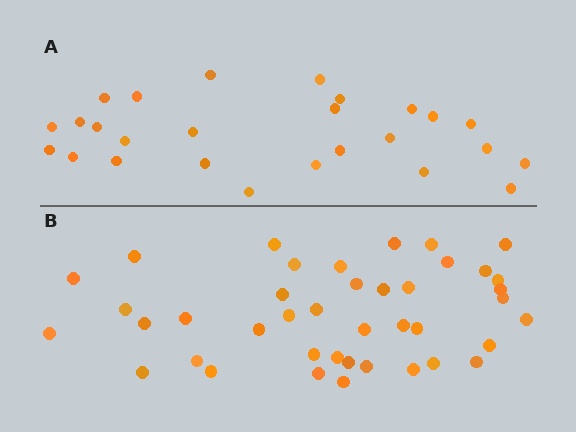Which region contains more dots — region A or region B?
Region B (the bottom region) has more dots.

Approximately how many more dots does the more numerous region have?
Region B has approximately 15 more dots than region A.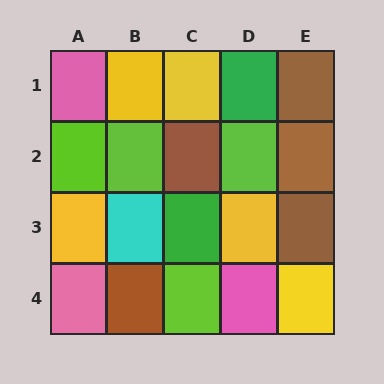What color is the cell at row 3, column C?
Green.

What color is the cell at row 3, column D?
Yellow.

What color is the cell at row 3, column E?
Brown.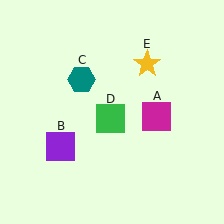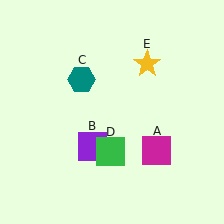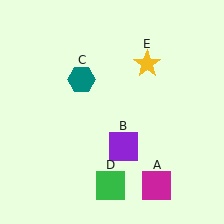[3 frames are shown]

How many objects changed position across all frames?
3 objects changed position: magenta square (object A), purple square (object B), green square (object D).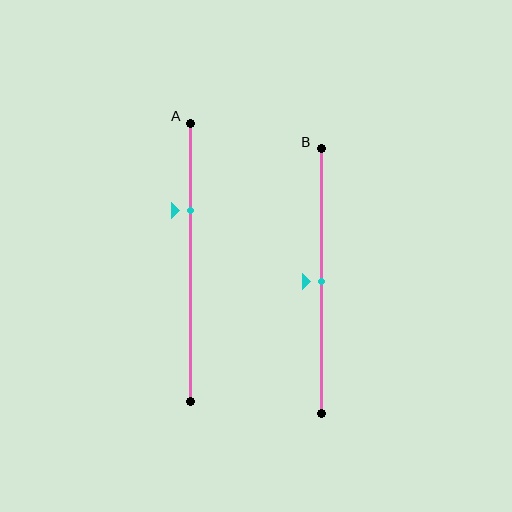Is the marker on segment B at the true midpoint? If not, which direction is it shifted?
Yes, the marker on segment B is at the true midpoint.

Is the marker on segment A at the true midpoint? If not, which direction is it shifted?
No, the marker on segment A is shifted upward by about 19% of the segment length.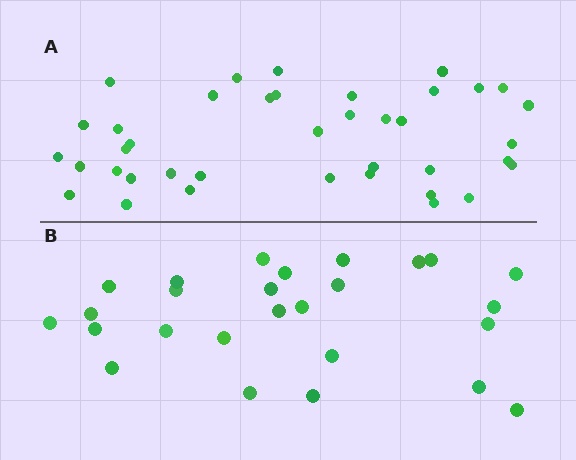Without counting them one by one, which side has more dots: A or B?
Region A (the top region) has more dots.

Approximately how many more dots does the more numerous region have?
Region A has approximately 15 more dots than region B.